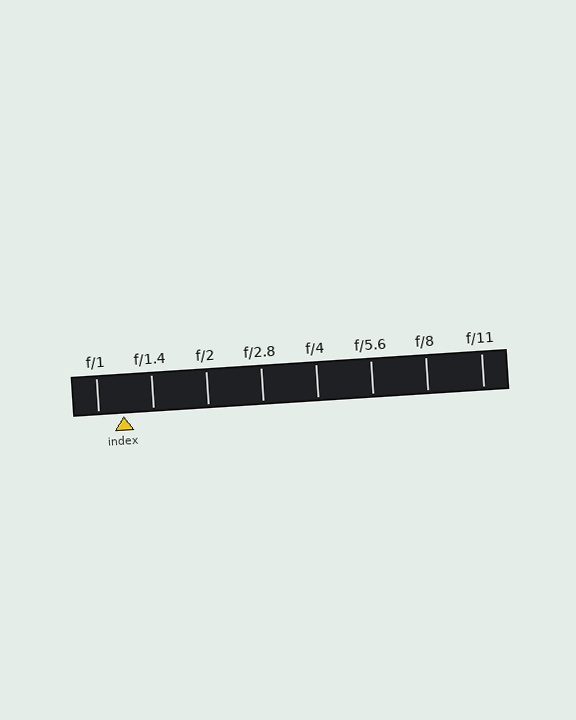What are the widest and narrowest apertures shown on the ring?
The widest aperture shown is f/1 and the narrowest is f/11.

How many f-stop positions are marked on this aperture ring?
There are 8 f-stop positions marked.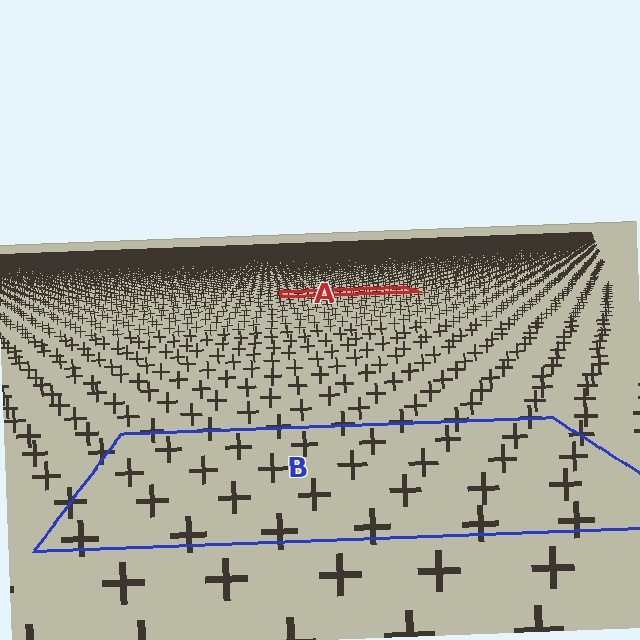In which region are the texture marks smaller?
The texture marks are smaller in region A, because it is farther away.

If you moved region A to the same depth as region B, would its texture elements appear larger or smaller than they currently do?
They would appear larger. At a closer depth, the same texture elements are projected at a bigger on-screen size.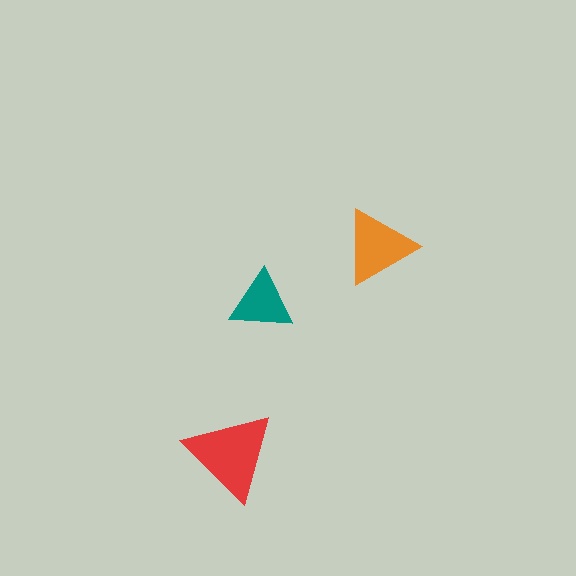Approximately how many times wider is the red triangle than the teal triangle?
About 1.5 times wider.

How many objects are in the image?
There are 3 objects in the image.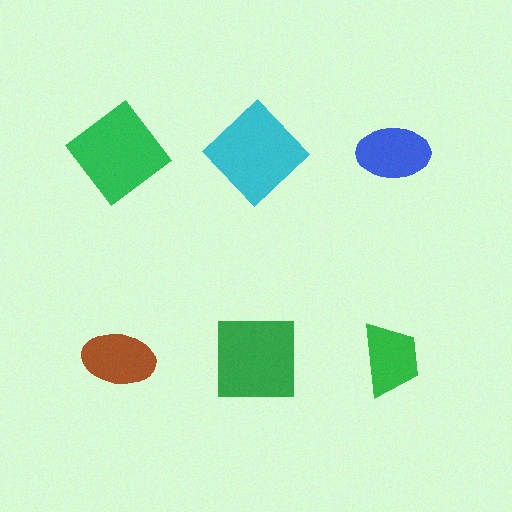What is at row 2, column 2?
A green square.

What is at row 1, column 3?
A blue ellipse.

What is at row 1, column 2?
A cyan diamond.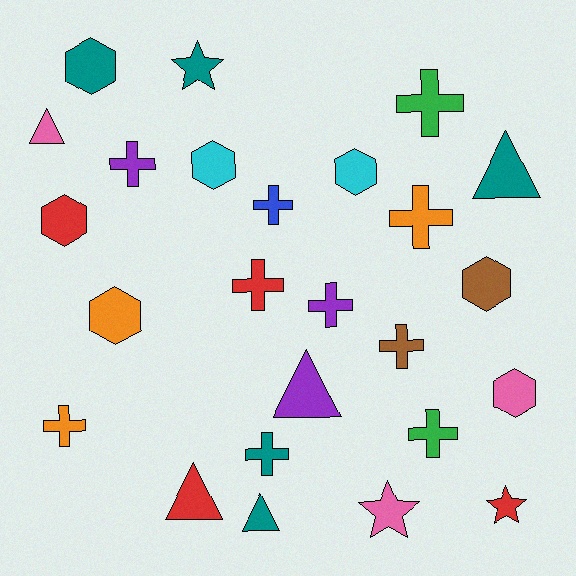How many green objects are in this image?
There are 2 green objects.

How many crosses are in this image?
There are 10 crosses.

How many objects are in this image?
There are 25 objects.